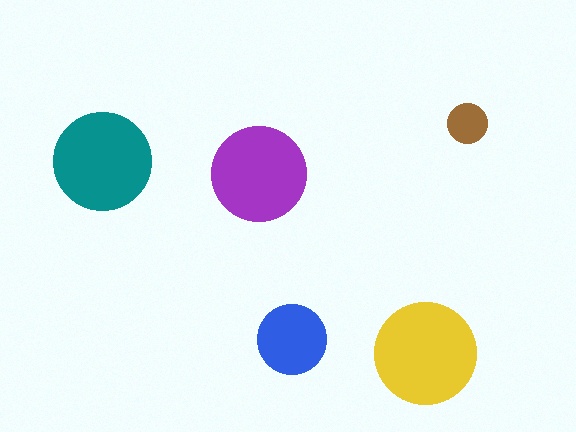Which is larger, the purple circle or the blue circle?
The purple one.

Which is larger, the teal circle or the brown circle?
The teal one.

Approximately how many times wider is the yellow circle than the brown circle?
About 2.5 times wider.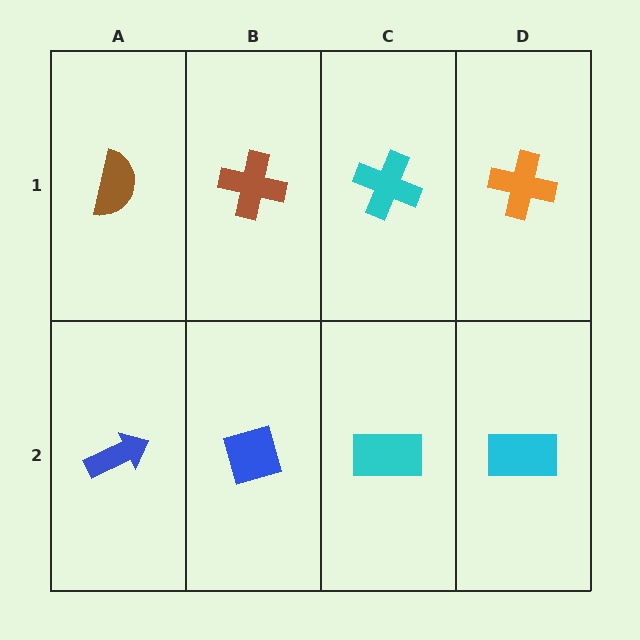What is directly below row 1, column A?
A blue arrow.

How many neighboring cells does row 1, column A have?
2.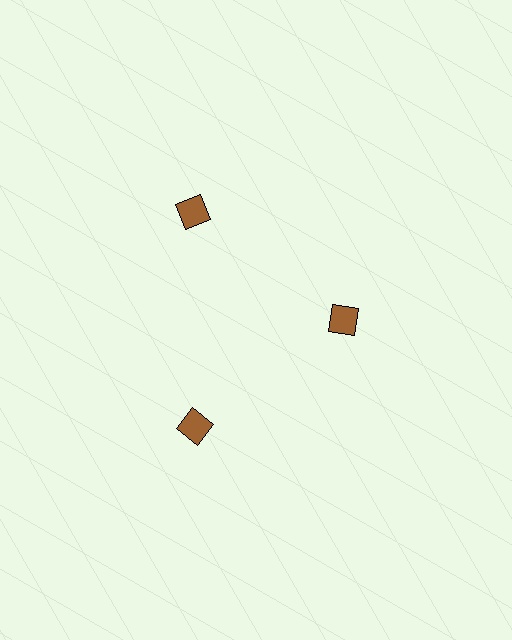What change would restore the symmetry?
The symmetry would be restored by moving it outward, back onto the ring so that all 3 squares sit at equal angles and equal distance from the center.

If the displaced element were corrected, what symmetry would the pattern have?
It would have 3-fold rotational symmetry — the pattern would map onto itself every 120 degrees.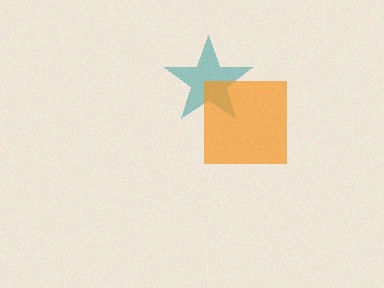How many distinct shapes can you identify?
There are 2 distinct shapes: a teal star, an orange square.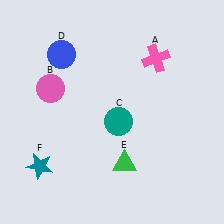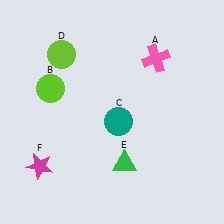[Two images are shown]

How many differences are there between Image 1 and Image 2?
There are 3 differences between the two images.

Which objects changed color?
B changed from pink to lime. D changed from blue to lime. F changed from teal to magenta.